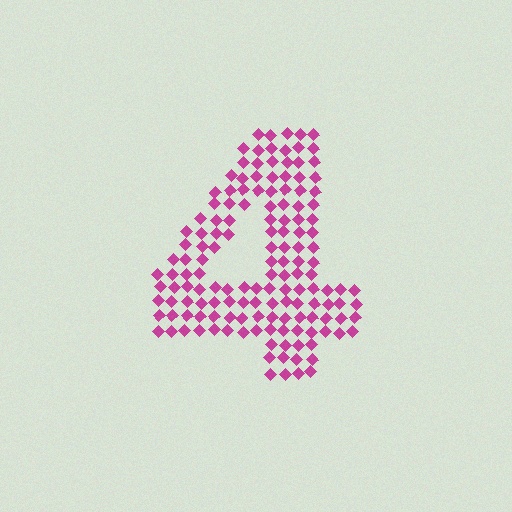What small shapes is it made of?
It is made of small diamonds.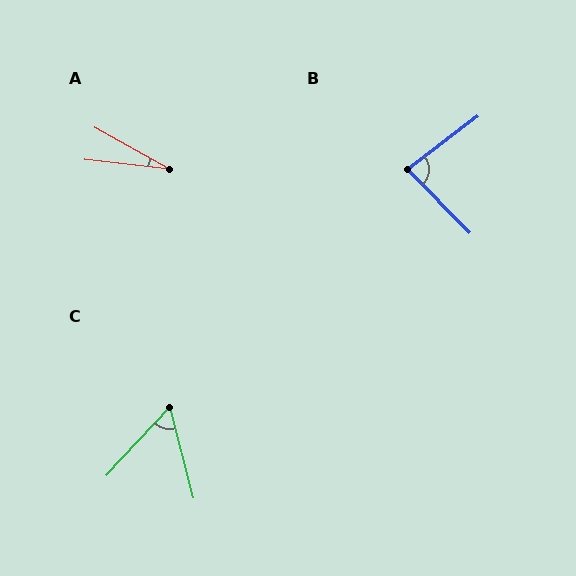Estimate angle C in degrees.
Approximately 58 degrees.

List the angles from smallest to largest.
A (23°), C (58°), B (83°).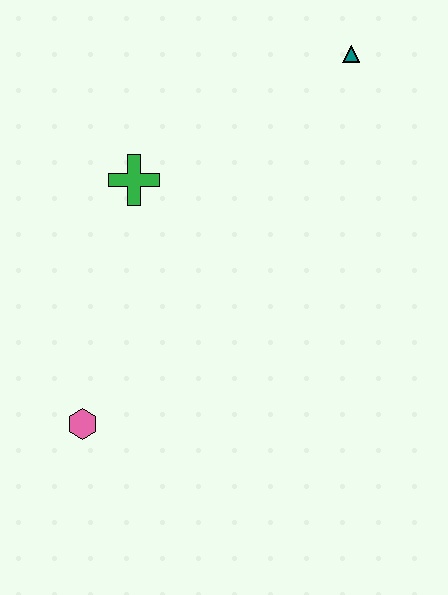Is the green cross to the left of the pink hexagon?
No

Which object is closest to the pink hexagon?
The green cross is closest to the pink hexagon.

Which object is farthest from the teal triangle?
The pink hexagon is farthest from the teal triangle.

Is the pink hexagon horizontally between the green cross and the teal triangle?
No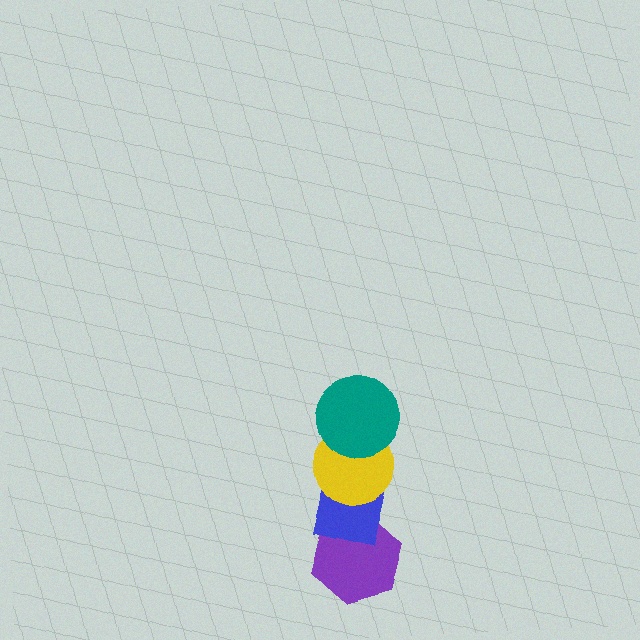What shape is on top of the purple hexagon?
The blue square is on top of the purple hexagon.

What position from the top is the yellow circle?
The yellow circle is 2nd from the top.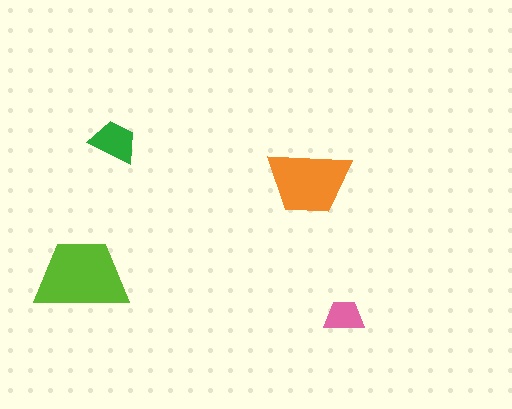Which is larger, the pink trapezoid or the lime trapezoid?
The lime one.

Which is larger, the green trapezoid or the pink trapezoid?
The green one.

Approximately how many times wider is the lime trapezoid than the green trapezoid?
About 2 times wider.